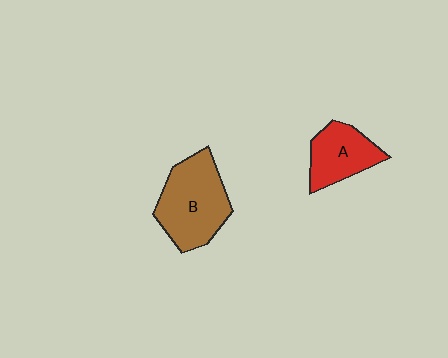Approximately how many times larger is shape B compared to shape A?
Approximately 1.5 times.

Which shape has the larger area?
Shape B (brown).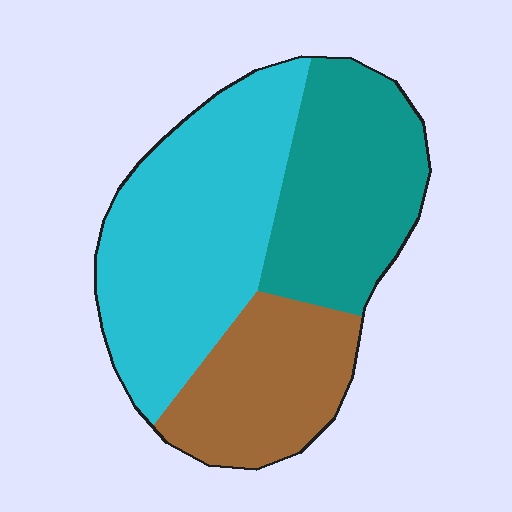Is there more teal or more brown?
Teal.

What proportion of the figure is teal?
Teal takes up about one third (1/3) of the figure.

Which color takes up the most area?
Cyan, at roughly 45%.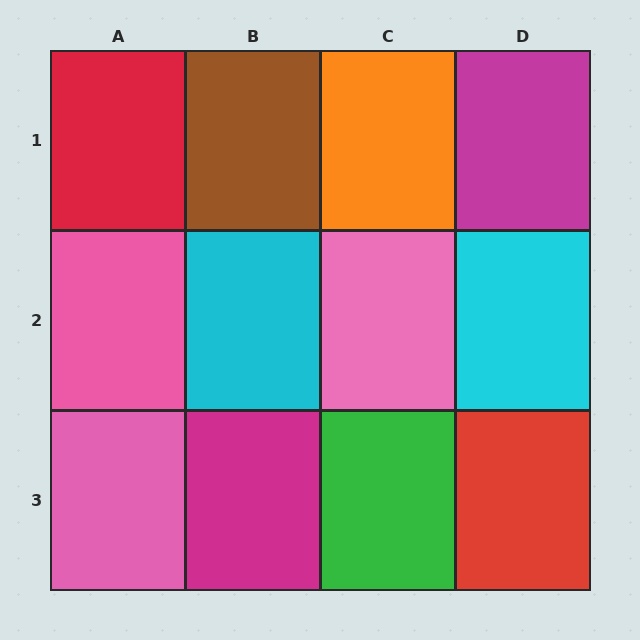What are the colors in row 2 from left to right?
Pink, cyan, pink, cyan.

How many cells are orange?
1 cell is orange.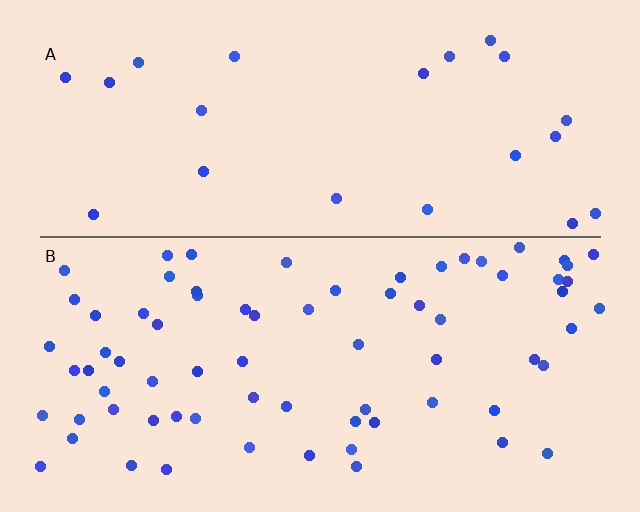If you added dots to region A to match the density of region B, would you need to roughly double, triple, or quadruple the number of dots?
Approximately triple.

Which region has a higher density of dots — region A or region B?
B (the bottom).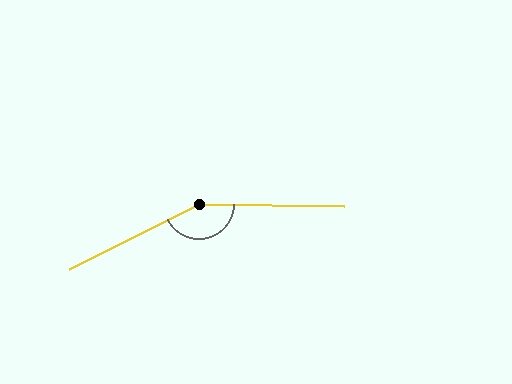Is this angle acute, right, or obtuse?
It is obtuse.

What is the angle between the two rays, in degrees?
Approximately 153 degrees.